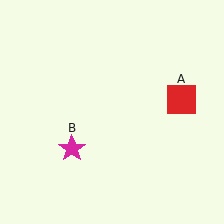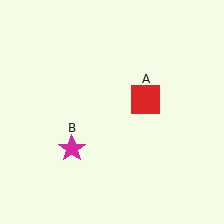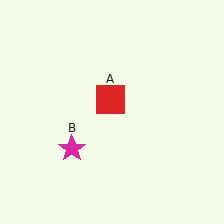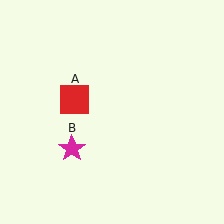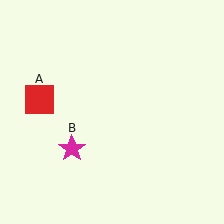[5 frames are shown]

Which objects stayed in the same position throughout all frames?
Magenta star (object B) remained stationary.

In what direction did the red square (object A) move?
The red square (object A) moved left.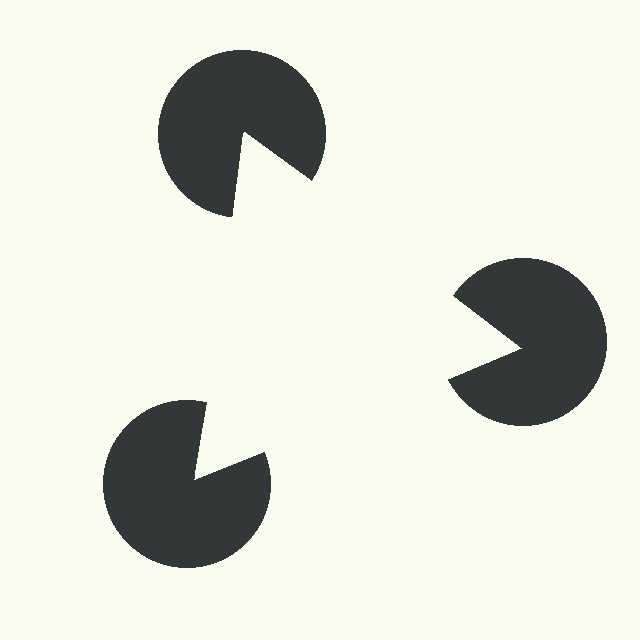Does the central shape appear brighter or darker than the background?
It typically appears slightly brighter than the background, even though no actual brightness change is drawn.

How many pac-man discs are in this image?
There are 3 — one at each vertex of the illusory triangle.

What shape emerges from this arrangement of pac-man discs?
An illusory triangle — its edges are inferred from the aligned wedge cuts in the pac-man discs, not physically drawn.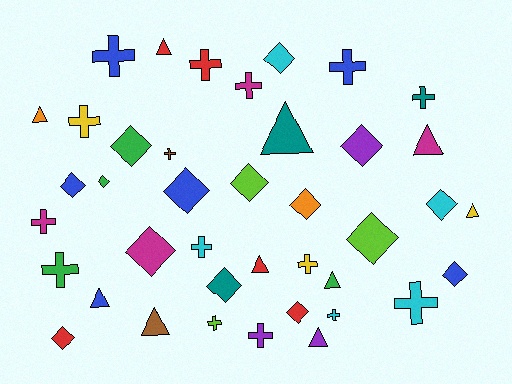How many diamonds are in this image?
There are 15 diamonds.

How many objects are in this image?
There are 40 objects.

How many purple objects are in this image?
There are 3 purple objects.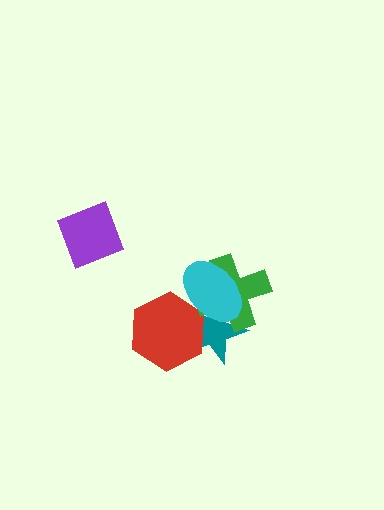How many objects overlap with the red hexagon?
2 objects overlap with the red hexagon.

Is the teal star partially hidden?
Yes, it is partially covered by another shape.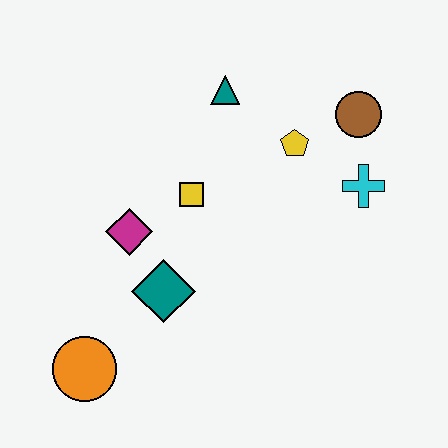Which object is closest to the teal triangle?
The yellow pentagon is closest to the teal triangle.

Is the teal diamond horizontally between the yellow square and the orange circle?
Yes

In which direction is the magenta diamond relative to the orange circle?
The magenta diamond is above the orange circle.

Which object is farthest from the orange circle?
The brown circle is farthest from the orange circle.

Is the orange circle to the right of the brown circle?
No